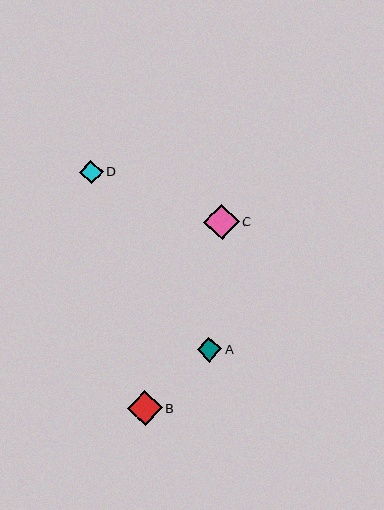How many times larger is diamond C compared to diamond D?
Diamond C is approximately 1.5 times the size of diamond D.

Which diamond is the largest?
Diamond C is the largest with a size of approximately 35 pixels.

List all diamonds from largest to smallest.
From largest to smallest: C, B, A, D.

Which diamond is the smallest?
Diamond D is the smallest with a size of approximately 24 pixels.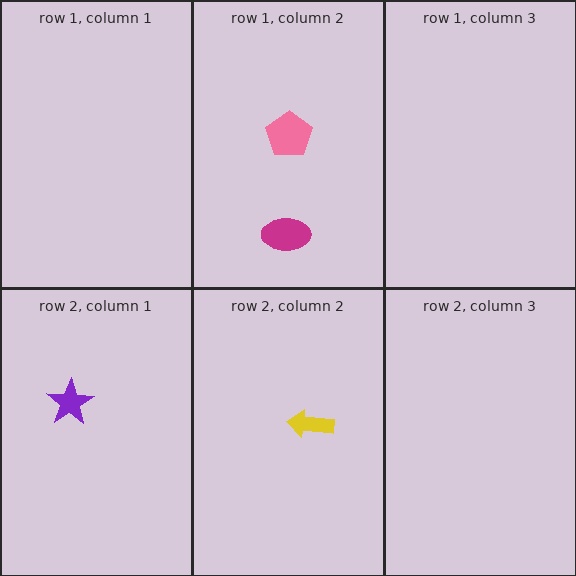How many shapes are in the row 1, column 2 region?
2.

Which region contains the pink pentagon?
The row 1, column 2 region.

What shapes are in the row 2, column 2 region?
The yellow arrow.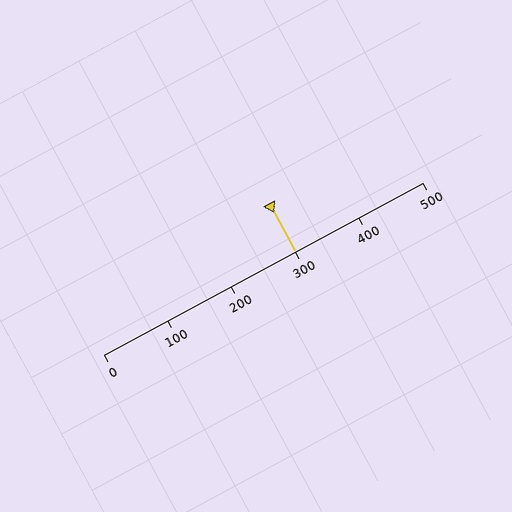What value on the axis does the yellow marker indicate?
The marker indicates approximately 300.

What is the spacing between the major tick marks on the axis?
The major ticks are spaced 100 apart.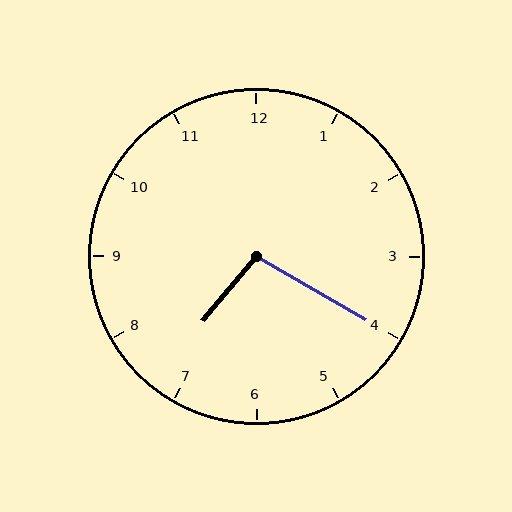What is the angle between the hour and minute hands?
Approximately 100 degrees.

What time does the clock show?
7:20.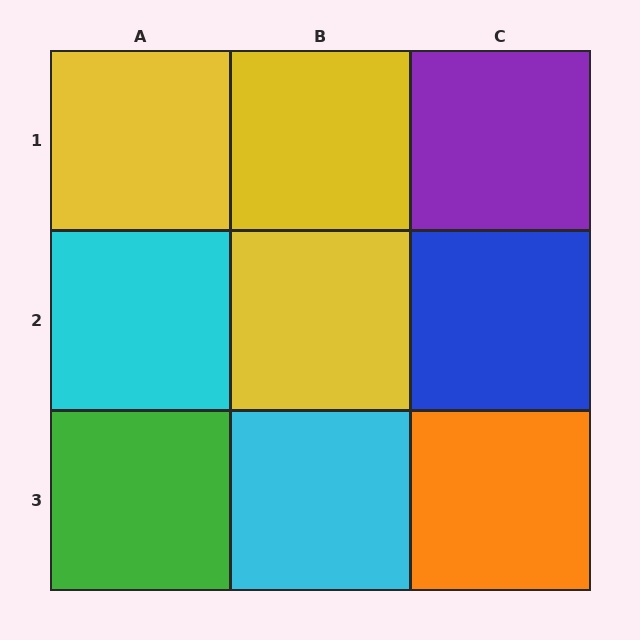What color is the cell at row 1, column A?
Yellow.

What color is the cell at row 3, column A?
Green.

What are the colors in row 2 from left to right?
Cyan, yellow, blue.